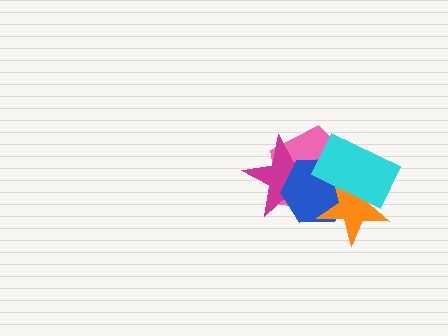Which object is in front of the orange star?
The cyan rectangle is in front of the orange star.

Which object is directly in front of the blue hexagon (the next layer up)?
The orange star is directly in front of the blue hexagon.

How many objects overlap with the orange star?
3 objects overlap with the orange star.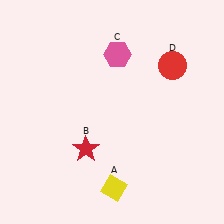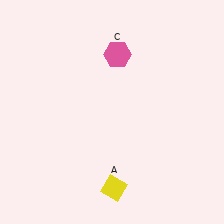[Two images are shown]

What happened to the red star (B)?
The red star (B) was removed in Image 2. It was in the bottom-left area of Image 1.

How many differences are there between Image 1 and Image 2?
There are 2 differences between the two images.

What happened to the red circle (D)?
The red circle (D) was removed in Image 2. It was in the top-right area of Image 1.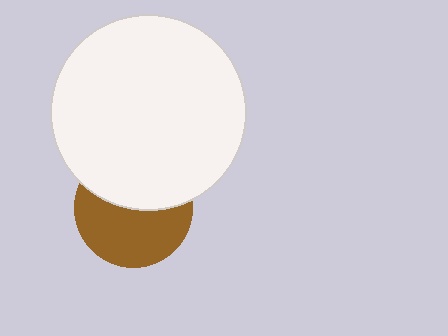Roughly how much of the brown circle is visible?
About half of it is visible (roughly 55%).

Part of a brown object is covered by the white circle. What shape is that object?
It is a circle.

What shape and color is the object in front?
The object in front is a white circle.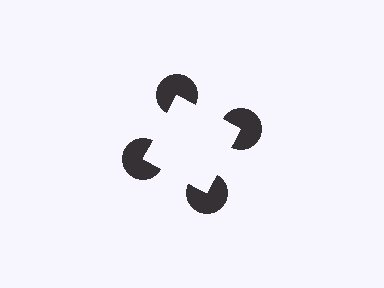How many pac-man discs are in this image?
There are 4 — one at each vertex of the illusory square.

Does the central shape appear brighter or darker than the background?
It typically appears slightly brighter than the background, even though no actual brightness change is drawn.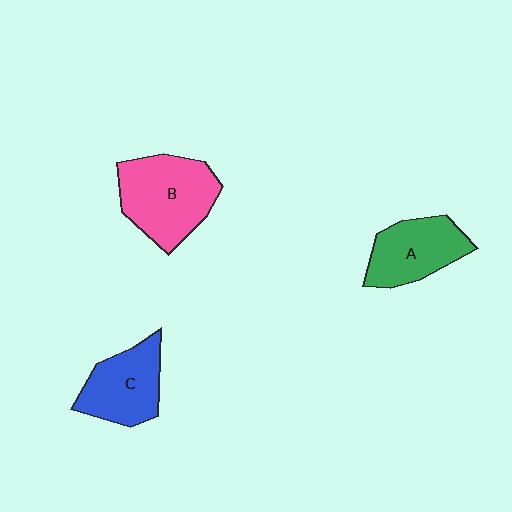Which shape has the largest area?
Shape B (pink).